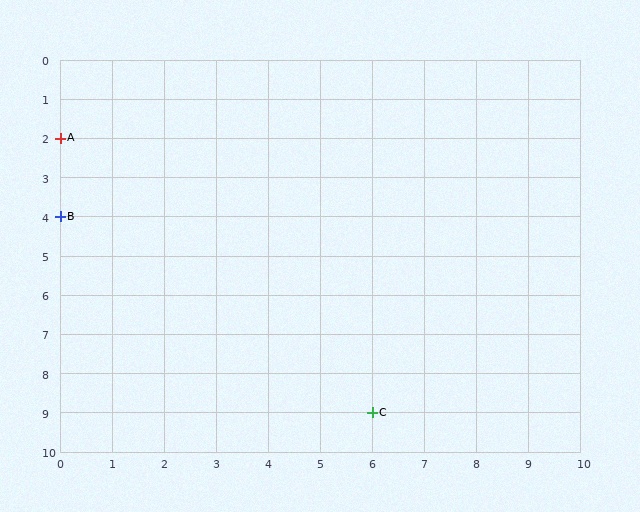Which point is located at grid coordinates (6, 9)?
Point C is at (6, 9).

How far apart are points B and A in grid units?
Points B and A are 2 rows apart.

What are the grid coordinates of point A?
Point A is at grid coordinates (0, 2).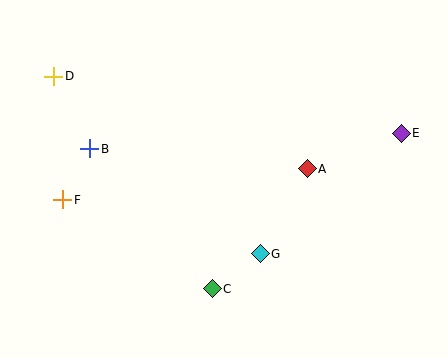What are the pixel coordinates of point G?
Point G is at (260, 254).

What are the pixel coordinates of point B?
Point B is at (90, 149).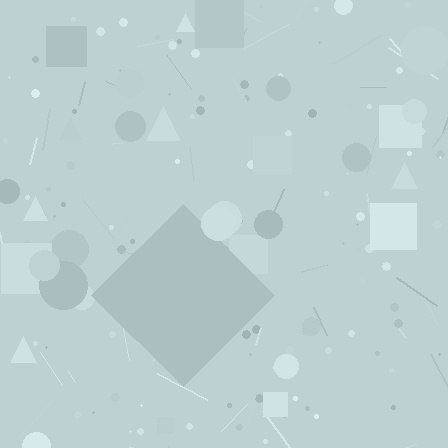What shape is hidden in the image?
A diamond is hidden in the image.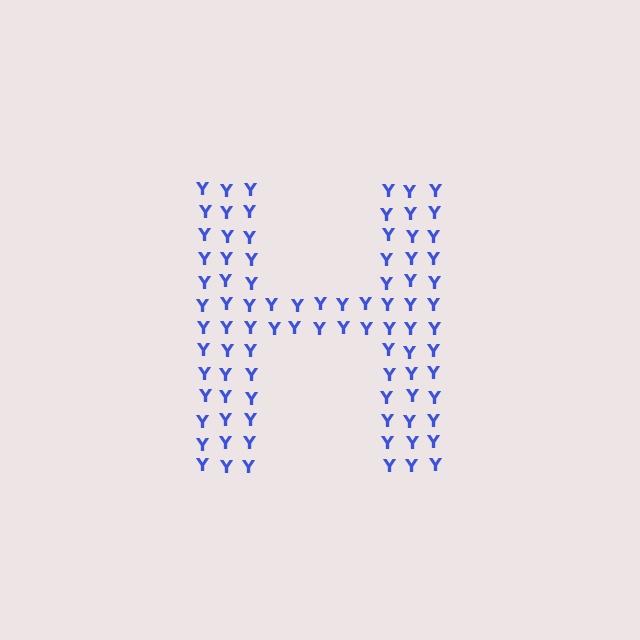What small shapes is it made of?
It is made of small letter Y's.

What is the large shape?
The large shape is the letter H.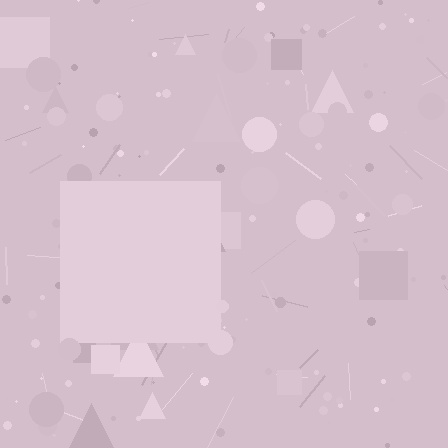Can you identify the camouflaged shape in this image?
The camouflaged shape is a square.